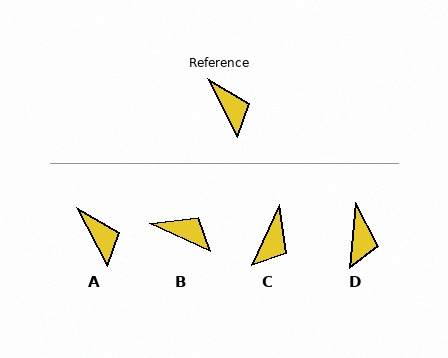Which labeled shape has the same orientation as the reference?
A.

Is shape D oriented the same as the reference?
No, it is off by about 32 degrees.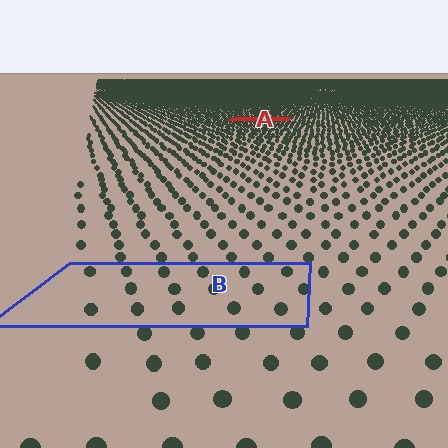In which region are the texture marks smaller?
The texture marks are smaller in region A, because it is farther away.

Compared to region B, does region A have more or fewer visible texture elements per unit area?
Region A has more texture elements per unit area — they are packed more densely because it is farther away.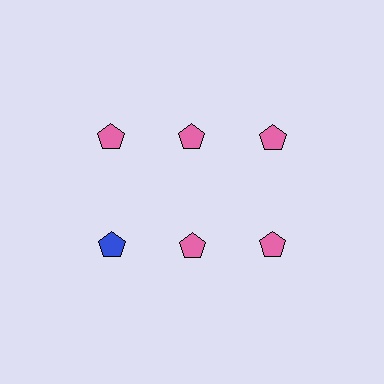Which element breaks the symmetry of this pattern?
The blue pentagon in the second row, leftmost column breaks the symmetry. All other shapes are pink pentagons.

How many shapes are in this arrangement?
There are 6 shapes arranged in a grid pattern.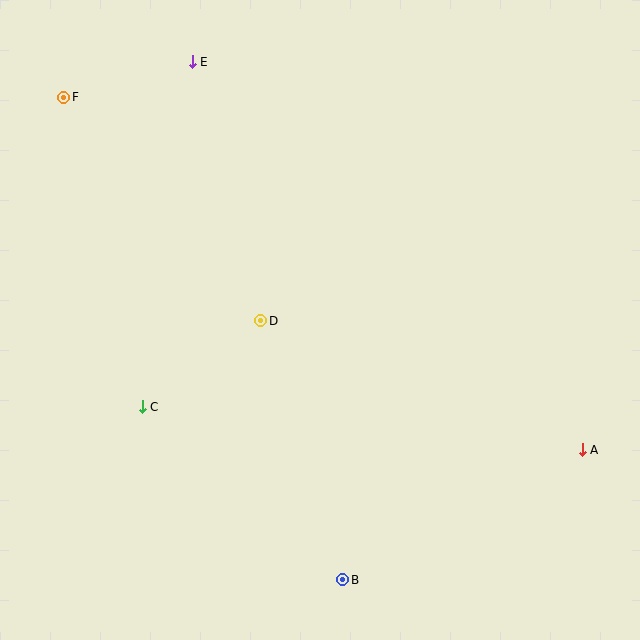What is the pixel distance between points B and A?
The distance between B and A is 272 pixels.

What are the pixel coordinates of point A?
Point A is at (582, 450).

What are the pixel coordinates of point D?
Point D is at (261, 321).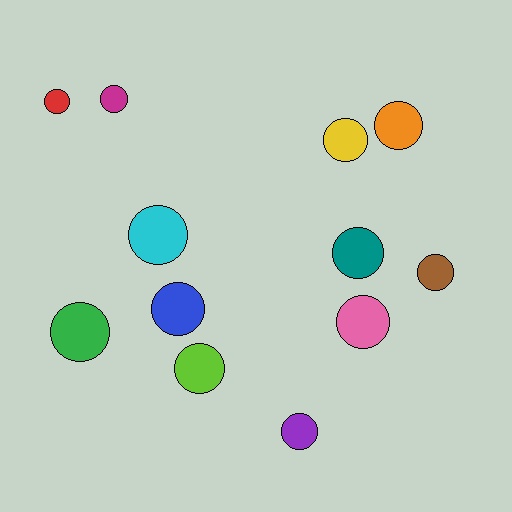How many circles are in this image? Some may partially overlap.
There are 12 circles.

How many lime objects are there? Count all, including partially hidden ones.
There is 1 lime object.